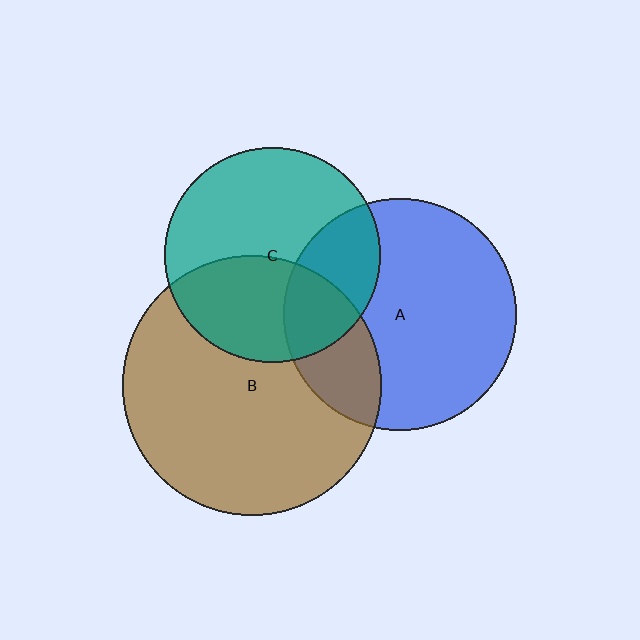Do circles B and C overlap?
Yes.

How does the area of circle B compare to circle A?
Approximately 1.2 times.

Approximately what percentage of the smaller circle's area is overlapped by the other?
Approximately 40%.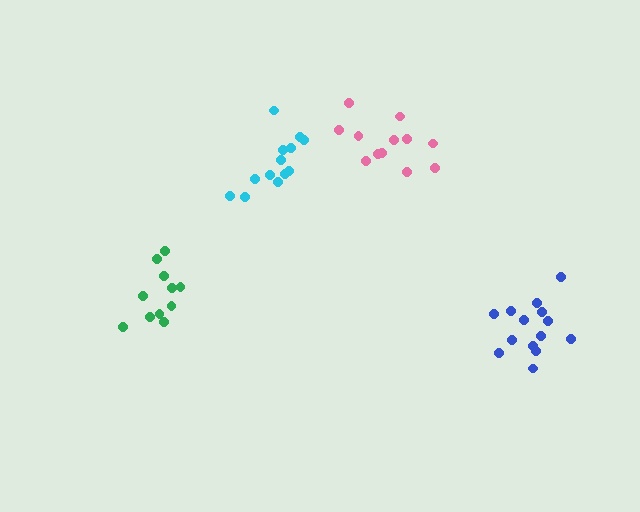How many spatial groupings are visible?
There are 4 spatial groupings.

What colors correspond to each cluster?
The clusters are colored: blue, cyan, pink, green.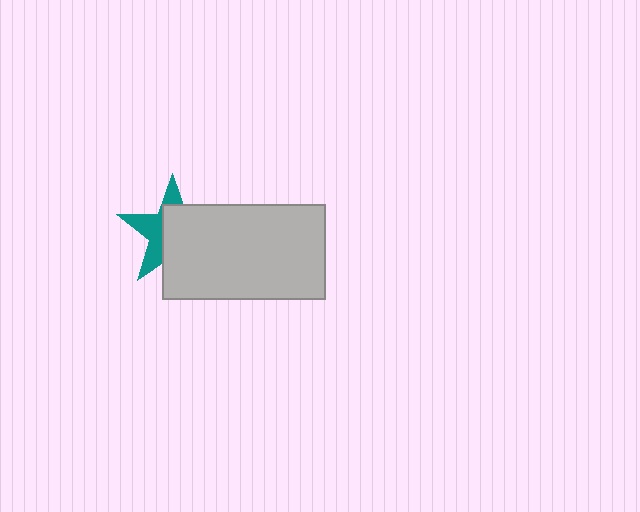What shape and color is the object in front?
The object in front is a light gray rectangle.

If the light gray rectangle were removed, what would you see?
You would see the complete teal star.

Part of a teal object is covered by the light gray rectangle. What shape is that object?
It is a star.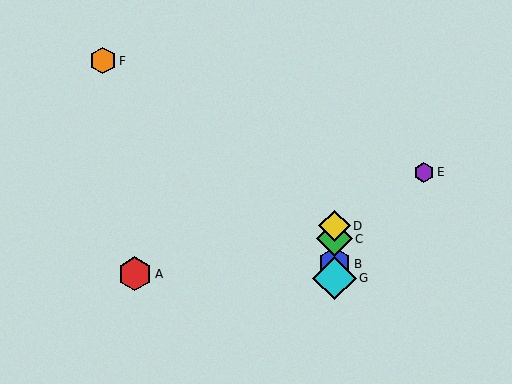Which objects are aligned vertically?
Objects B, C, D, G are aligned vertically.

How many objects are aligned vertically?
4 objects (B, C, D, G) are aligned vertically.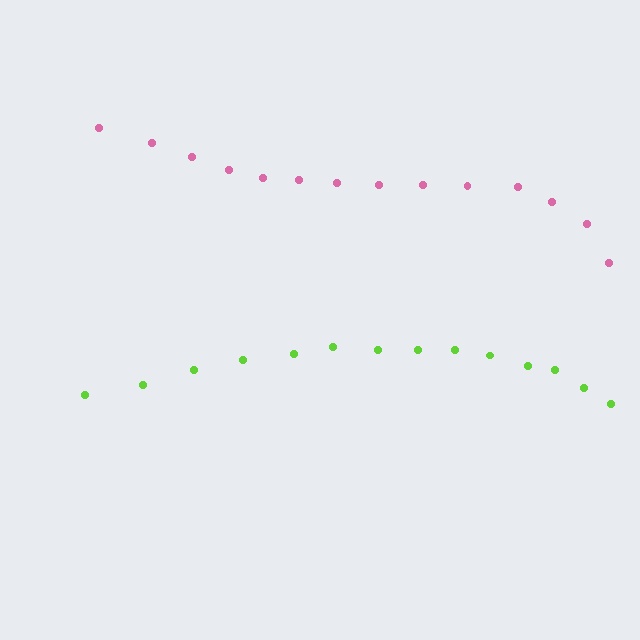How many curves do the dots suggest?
There are 2 distinct paths.